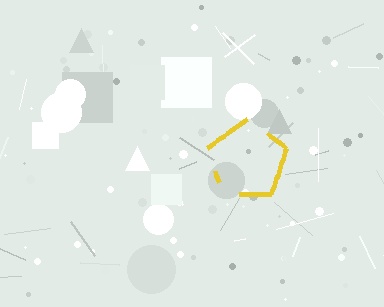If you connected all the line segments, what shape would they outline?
They would outline a pentagon.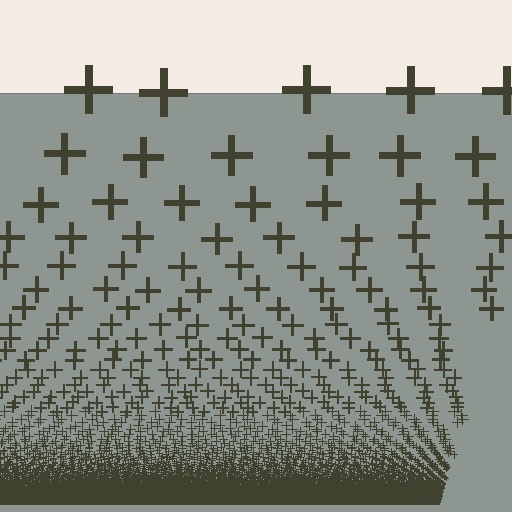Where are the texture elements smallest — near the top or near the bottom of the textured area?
Near the bottom.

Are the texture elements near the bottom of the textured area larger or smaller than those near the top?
Smaller. The gradient is inverted — elements near the bottom are smaller and denser.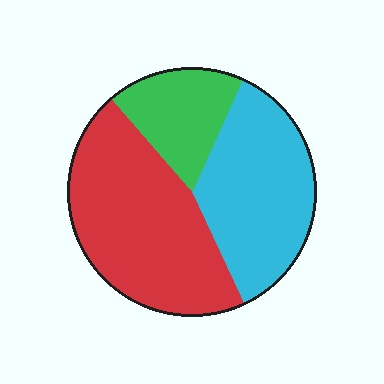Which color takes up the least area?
Green, at roughly 20%.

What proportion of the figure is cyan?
Cyan takes up about three eighths (3/8) of the figure.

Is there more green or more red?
Red.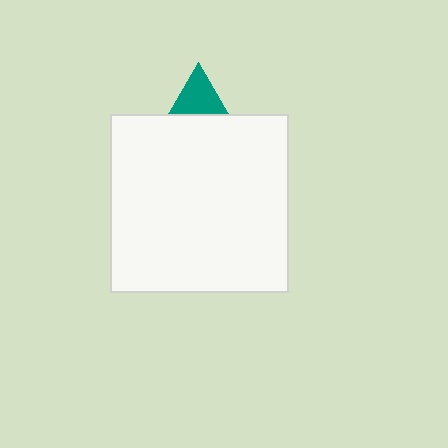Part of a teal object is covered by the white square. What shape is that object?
It is a triangle.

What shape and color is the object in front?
The object in front is a white square.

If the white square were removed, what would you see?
You would see the complete teal triangle.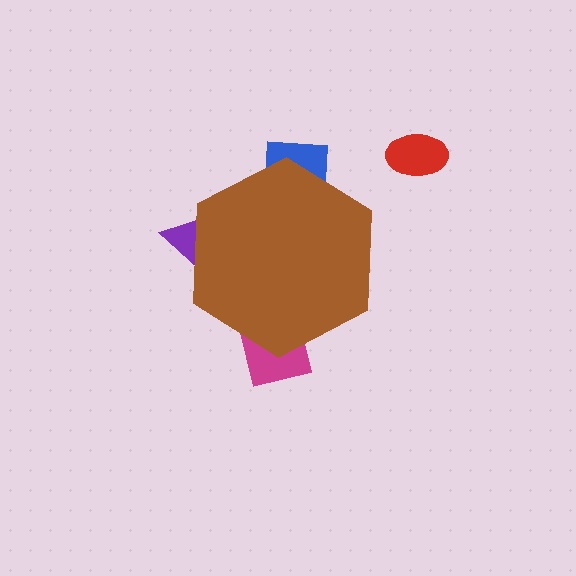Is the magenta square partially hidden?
Yes, the magenta square is partially hidden behind the brown hexagon.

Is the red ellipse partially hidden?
No, the red ellipse is fully visible.